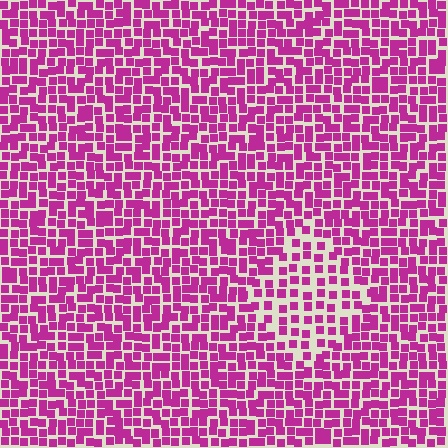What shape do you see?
I see a diamond.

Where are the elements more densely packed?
The elements are more densely packed outside the diamond boundary.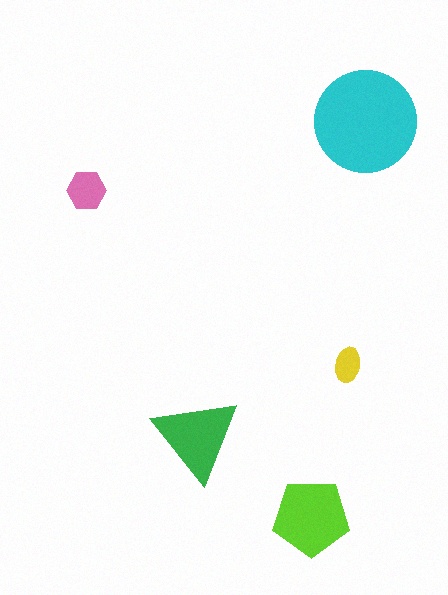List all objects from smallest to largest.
The yellow ellipse, the pink hexagon, the green triangle, the lime pentagon, the cyan circle.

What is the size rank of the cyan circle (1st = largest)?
1st.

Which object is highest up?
The cyan circle is topmost.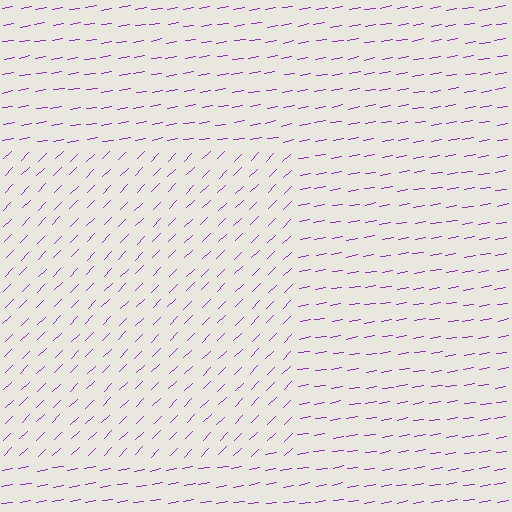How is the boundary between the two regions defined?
The boundary is defined purely by a change in line orientation (approximately 35 degrees difference). All lines are the same color and thickness.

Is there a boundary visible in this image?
Yes, there is a texture boundary formed by a change in line orientation.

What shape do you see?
I see a rectangle.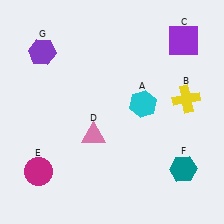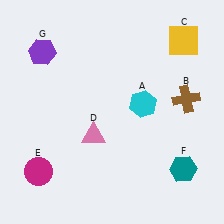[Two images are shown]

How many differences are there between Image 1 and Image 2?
There are 2 differences between the two images.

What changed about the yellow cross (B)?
In Image 1, B is yellow. In Image 2, it changed to brown.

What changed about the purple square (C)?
In Image 1, C is purple. In Image 2, it changed to yellow.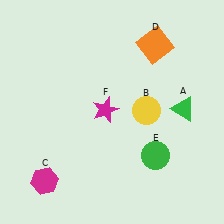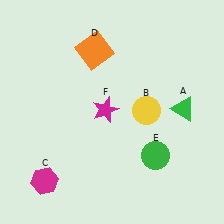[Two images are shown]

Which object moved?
The orange square (D) moved left.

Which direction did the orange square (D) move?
The orange square (D) moved left.